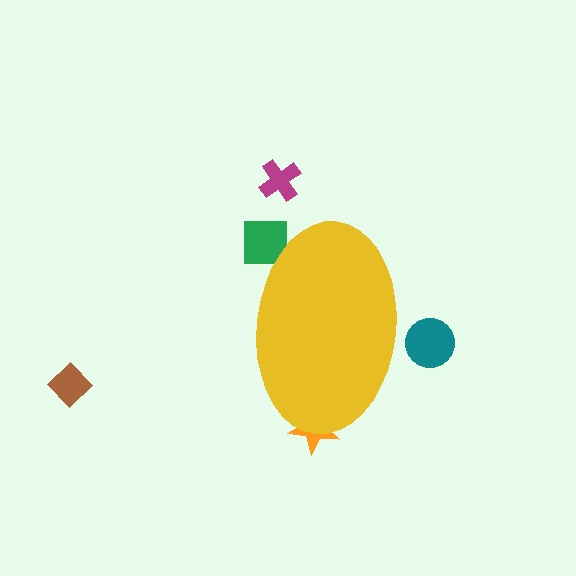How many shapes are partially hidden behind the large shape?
3 shapes are partially hidden.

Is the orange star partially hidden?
Yes, the orange star is partially hidden behind the yellow ellipse.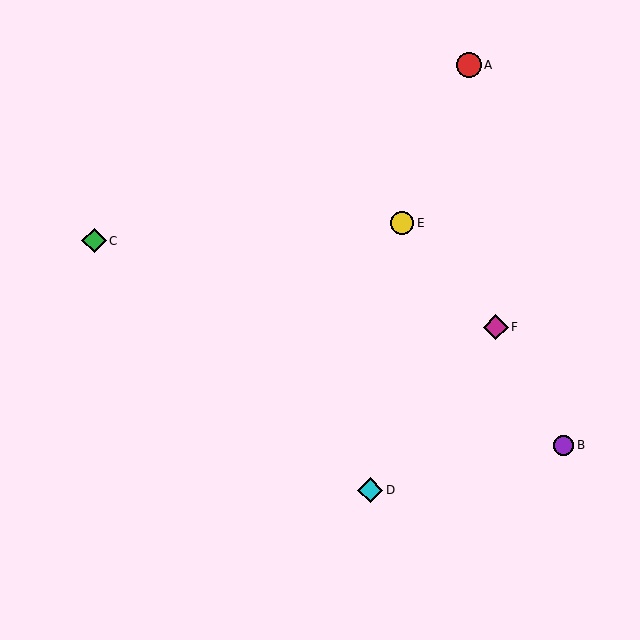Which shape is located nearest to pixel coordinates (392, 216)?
The yellow circle (labeled E) at (402, 223) is nearest to that location.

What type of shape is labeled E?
Shape E is a yellow circle.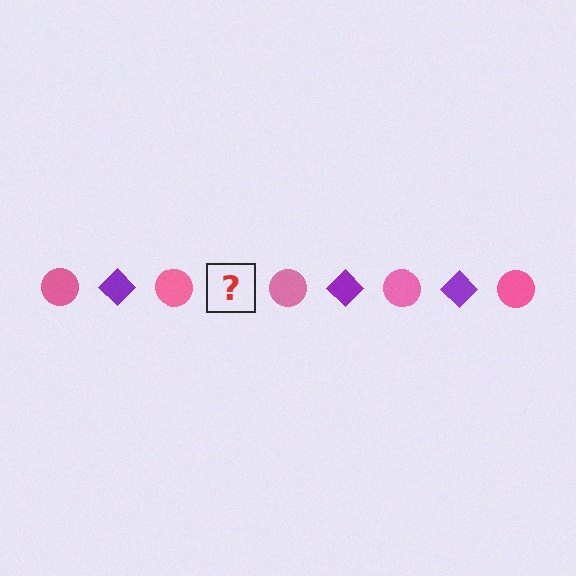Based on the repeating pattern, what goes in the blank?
The blank should be a purple diamond.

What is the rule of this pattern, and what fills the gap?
The rule is that the pattern alternates between pink circle and purple diamond. The gap should be filled with a purple diamond.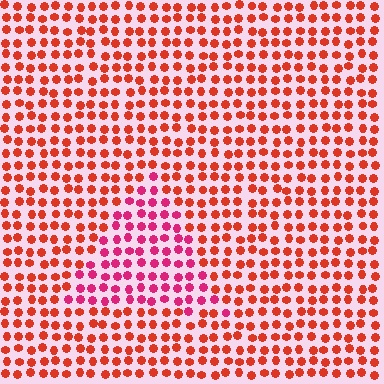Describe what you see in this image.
The image is filled with small red elements in a uniform arrangement. A triangle-shaped region is visible where the elements are tinted to a slightly different hue, forming a subtle color boundary.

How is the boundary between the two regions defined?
The boundary is defined purely by a slight shift in hue (about 35 degrees). Spacing, size, and orientation are identical on both sides.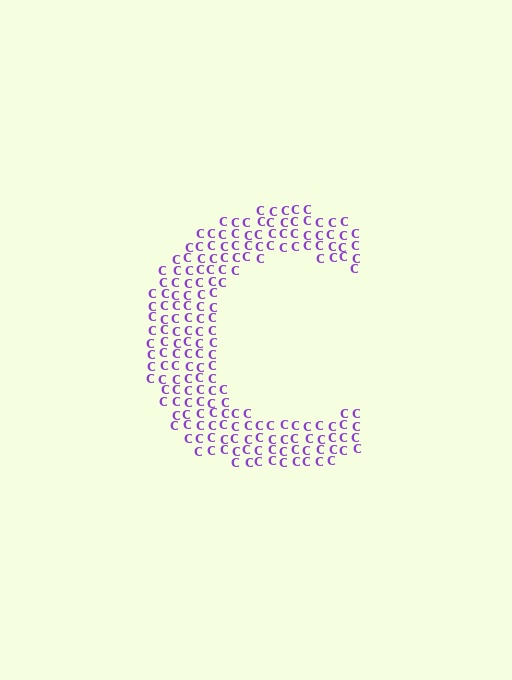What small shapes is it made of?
It is made of small letter C's.